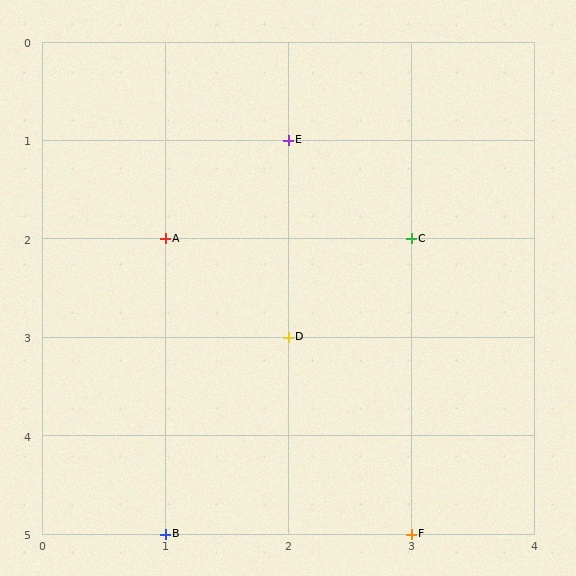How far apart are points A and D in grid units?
Points A and D are 1 column and 1 row apart (about 1.4 grid units diagonally).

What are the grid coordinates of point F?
Point F is at grid coordinates (3, 5).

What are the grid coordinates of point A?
Point A is at grid coordinates (1, 2).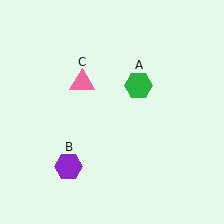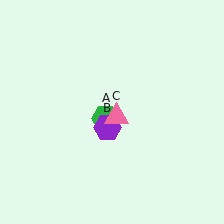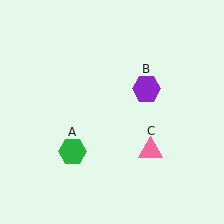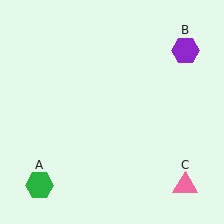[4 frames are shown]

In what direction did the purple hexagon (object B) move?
The purple hexagon (object B) moved up and to the right.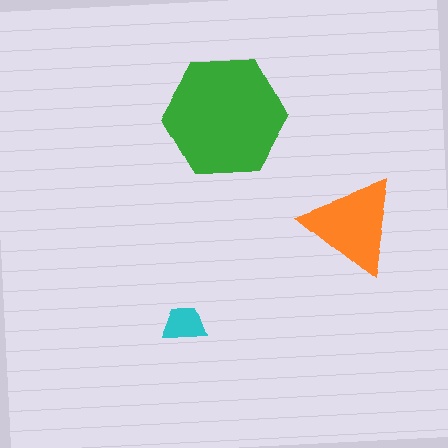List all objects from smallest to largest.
The cyan trapezoid, the orange triangle, the green hexagon.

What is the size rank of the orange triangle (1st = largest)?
2nd.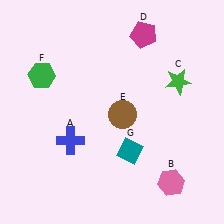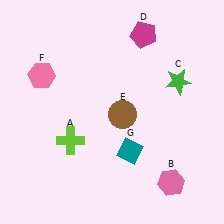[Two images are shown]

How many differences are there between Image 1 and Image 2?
There are 2 differences between the two images.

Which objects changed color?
A changed from blue to lime. F changed from green to pink.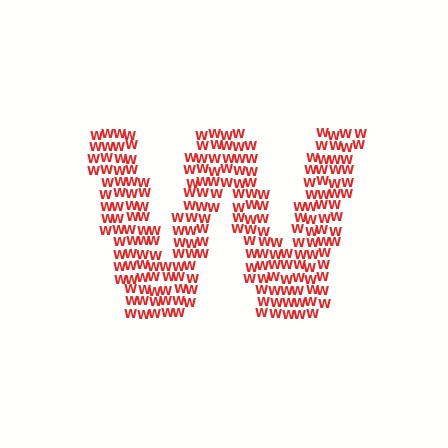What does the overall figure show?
The overall figure shows the letter W.